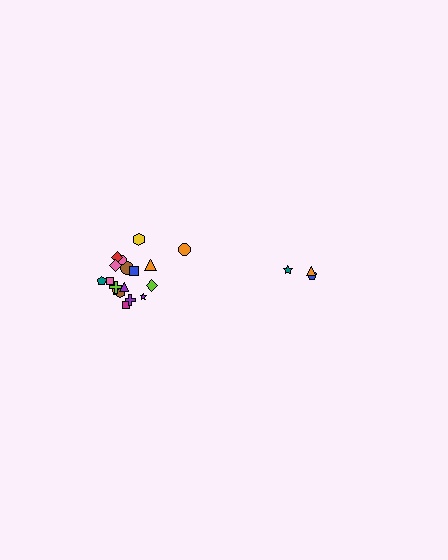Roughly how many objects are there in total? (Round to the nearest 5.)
Roughly 20 objects in total.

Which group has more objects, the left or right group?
The left group.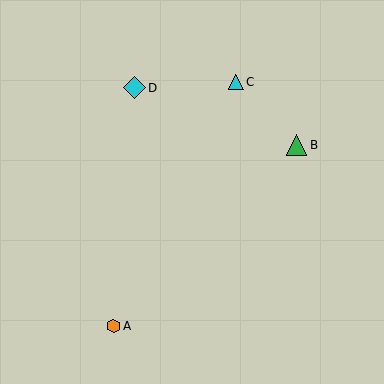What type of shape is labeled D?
Shape D is a cyan diamond.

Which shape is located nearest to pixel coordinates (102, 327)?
The orange hexagon (labeled A) at (114, 326) is nearest to that location.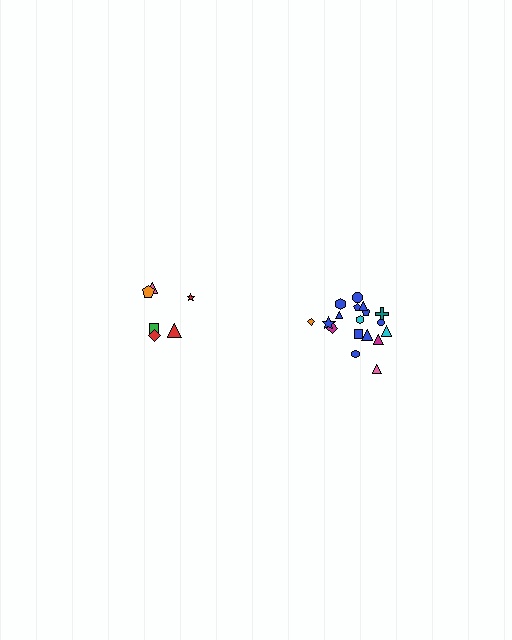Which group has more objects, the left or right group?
The right group.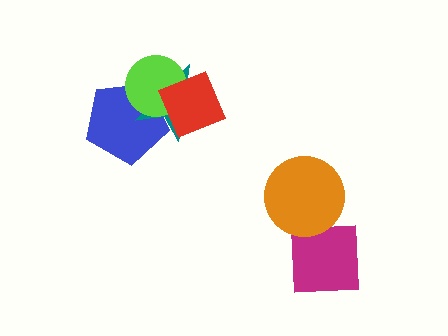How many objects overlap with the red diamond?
3 objects overlap with the red diamond.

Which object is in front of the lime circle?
The red diamond is in front of the lime circle.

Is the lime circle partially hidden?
Yes, it is partially covered by another shape.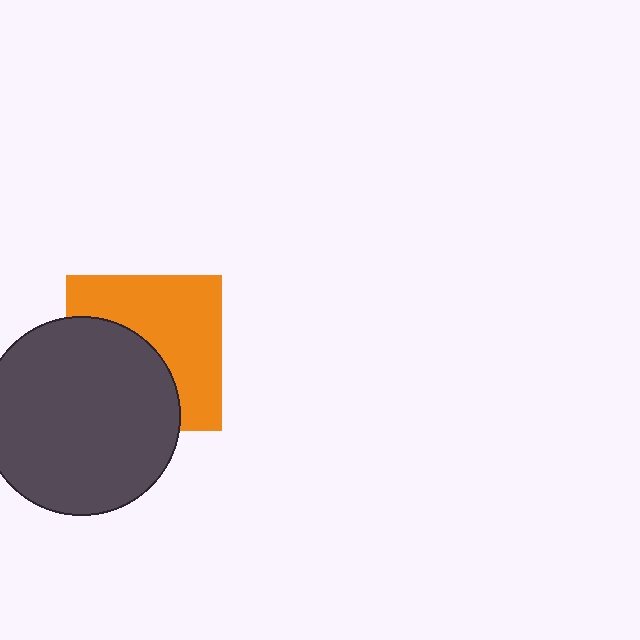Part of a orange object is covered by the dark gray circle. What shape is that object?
It is a square.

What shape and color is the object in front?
The object in front is a dark gray circle.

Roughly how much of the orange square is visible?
About half of it is visible (roughly 54%).